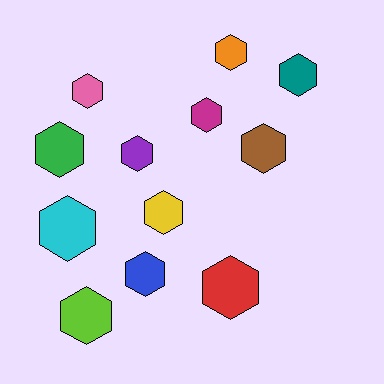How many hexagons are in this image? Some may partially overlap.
There are 12 hexagons.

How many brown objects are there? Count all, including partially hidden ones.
There is 1 brown object.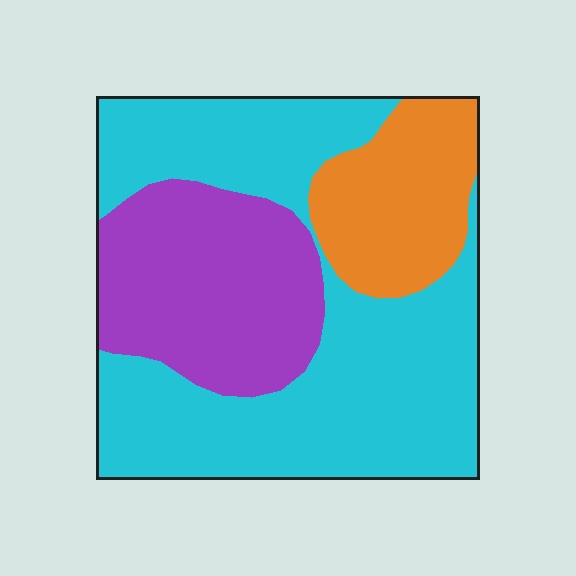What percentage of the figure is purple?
Purple takes up about one quarter (1/4) of the figure.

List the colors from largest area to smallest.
From largest to smallest: cyan, purple, orange.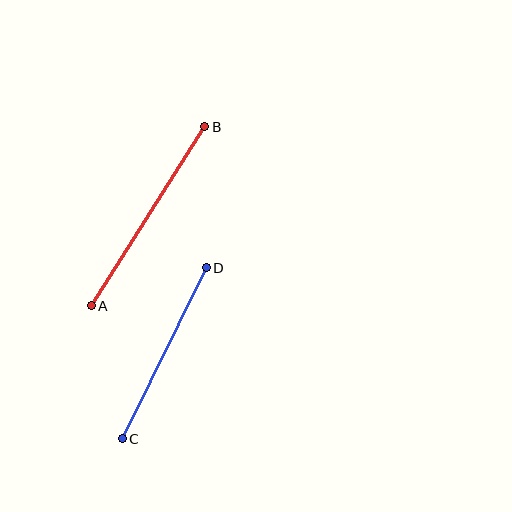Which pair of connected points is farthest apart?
Points A and B are farthest apart.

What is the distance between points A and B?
The distance is approximately 212 pixels.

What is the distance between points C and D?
The distance is approximately 191 pixels.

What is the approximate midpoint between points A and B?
The midpoint is at approximately (148, 216) pixels.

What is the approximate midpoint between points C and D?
The midpoint is at approximately (164, 353) pixels.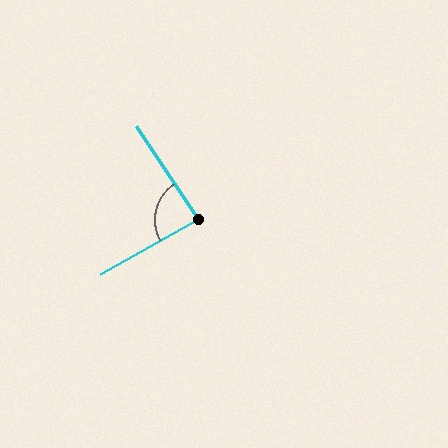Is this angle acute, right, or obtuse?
It is approximately a right angle.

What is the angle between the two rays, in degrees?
Approximately 85 degrees.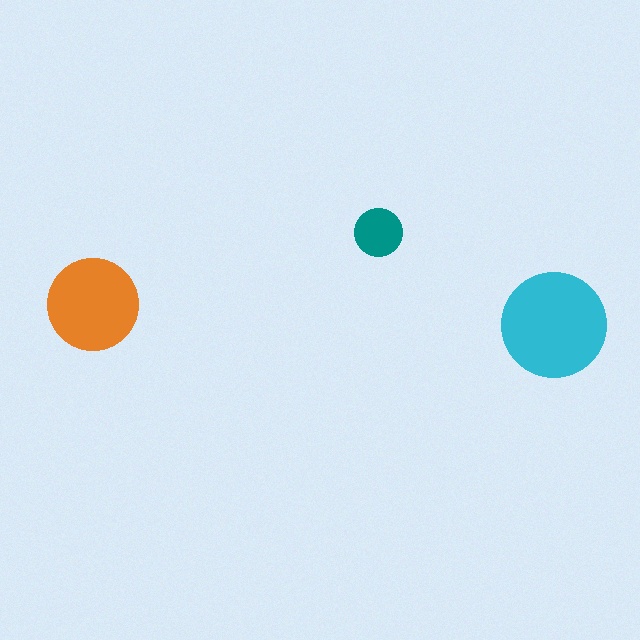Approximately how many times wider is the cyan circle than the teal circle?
About 2 times wider.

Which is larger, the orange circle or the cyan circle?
The cyan one.